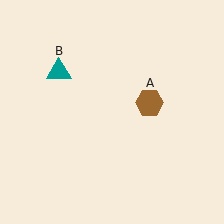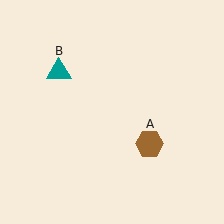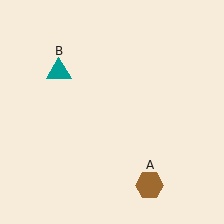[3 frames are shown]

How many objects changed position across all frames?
1 object changed position: brown hexagon (object A).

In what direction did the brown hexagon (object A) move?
The brown hexagon (object A) moved down.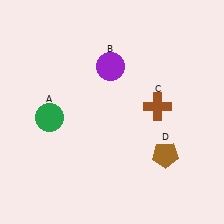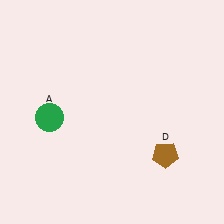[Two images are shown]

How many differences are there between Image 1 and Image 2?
There are 2 differences between the two images.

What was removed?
The purple circle (B), the brown cross (C) were removed in Image 2.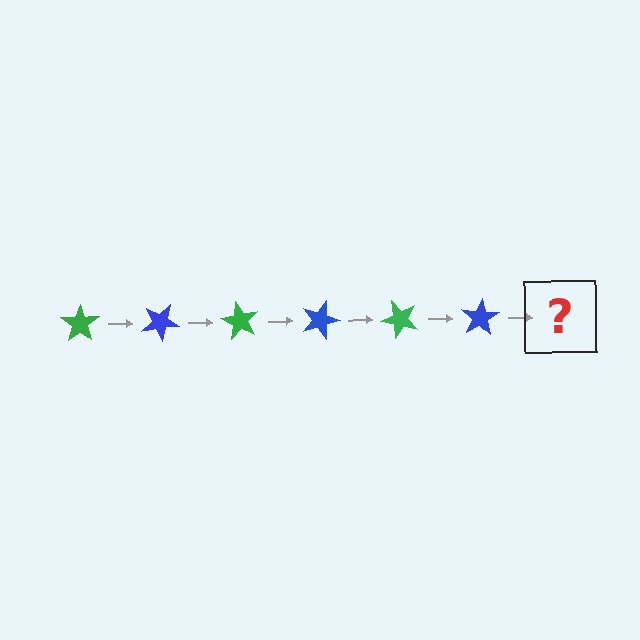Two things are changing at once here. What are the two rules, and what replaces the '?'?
The two rules are that it rotates 30 degrees each step and the color cycles through green and blue. The '?' should be a green star, rotated 180 degrees from the start.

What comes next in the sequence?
The next element should be a green star, rotated 180 degrees from the start.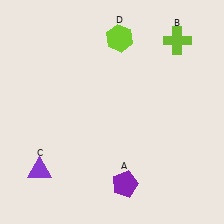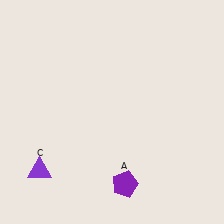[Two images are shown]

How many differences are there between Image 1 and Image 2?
There are 2 differences between the two images.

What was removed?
The lime cross (B), the lime hexagon (D) were removed in Image 2.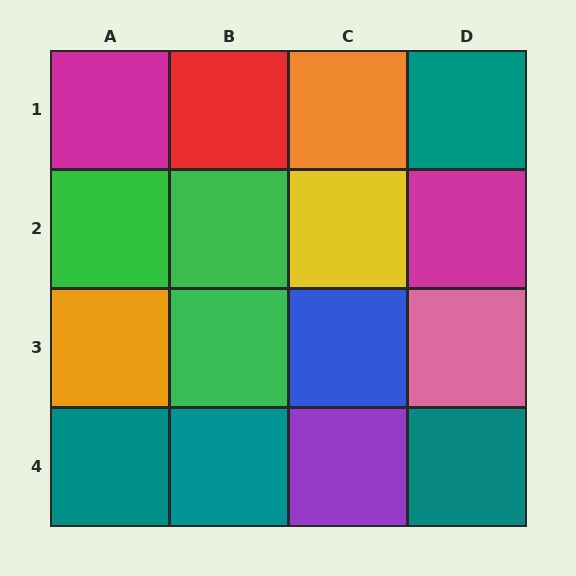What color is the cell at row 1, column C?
Orange.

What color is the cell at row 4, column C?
Purple.